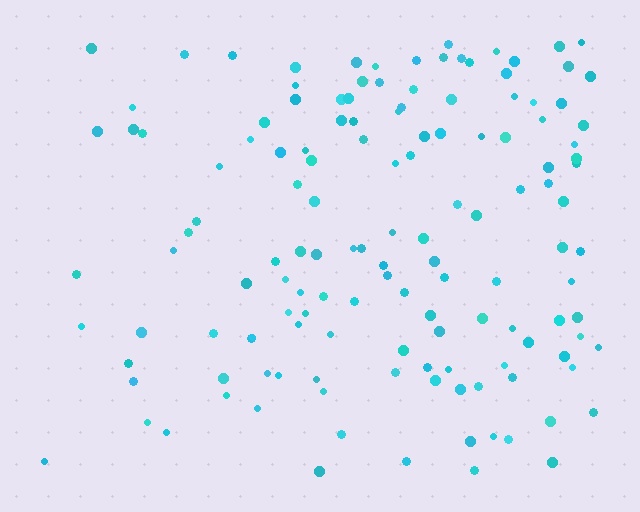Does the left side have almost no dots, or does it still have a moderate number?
Still a moderate number, just noticeably fewer than the right.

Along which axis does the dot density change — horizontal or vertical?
Horizontal.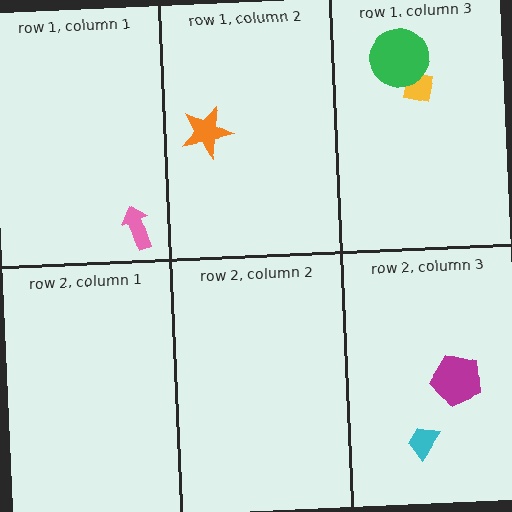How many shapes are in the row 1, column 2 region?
1.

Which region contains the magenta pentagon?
The row 2, column 3 region.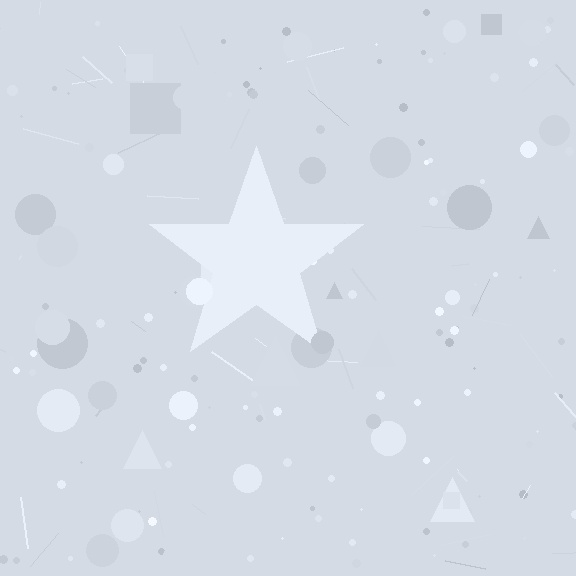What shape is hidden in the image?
A star is hidden in the image.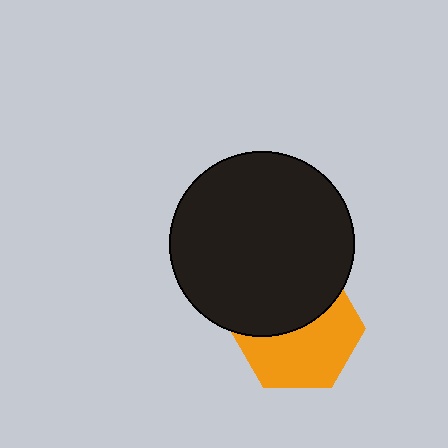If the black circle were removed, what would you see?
You would see the complete orange hexagon.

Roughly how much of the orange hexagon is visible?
About half of it is visible (roughly 55%).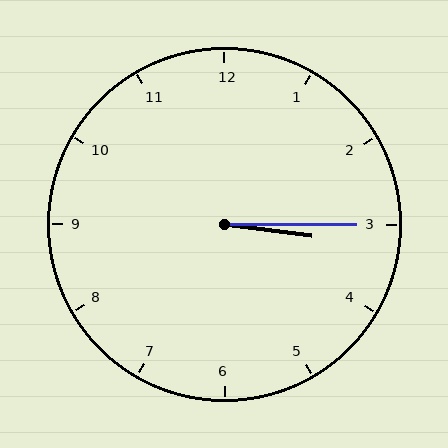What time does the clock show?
3:15.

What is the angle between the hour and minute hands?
Approximately 8 degrees.